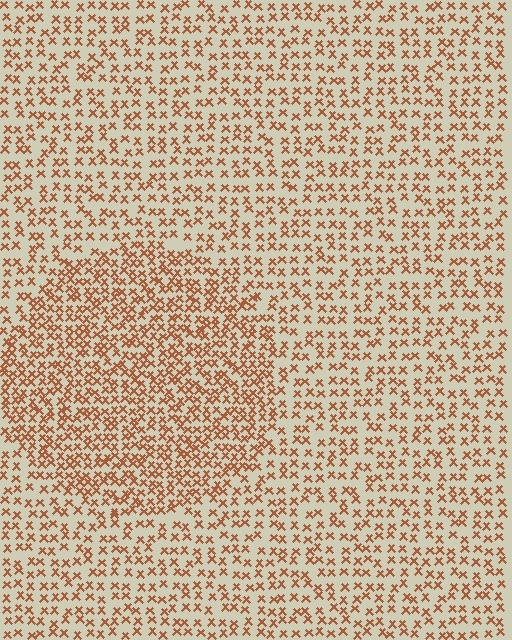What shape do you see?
I see a circle.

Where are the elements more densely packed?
The elements are more densely packed inside the circle boundary.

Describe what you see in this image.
The image contains small brown elements arranged at two different densities. A circle-shaped region is visible where the elements are more densely packed than the surrounding area.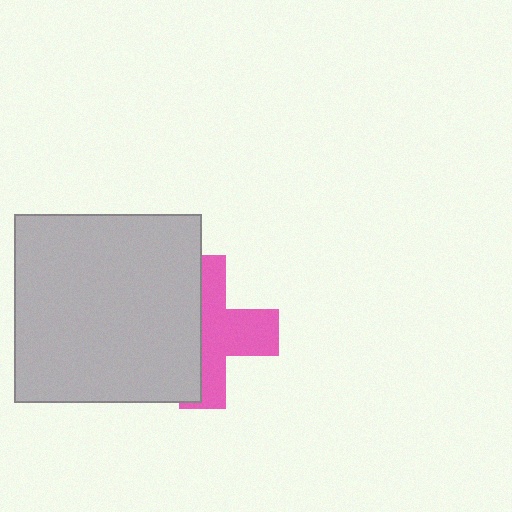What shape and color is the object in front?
The object in front is a light gray square.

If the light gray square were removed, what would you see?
You would see the complete pink cross.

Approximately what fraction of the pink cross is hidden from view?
Roughly 48% of the pink cross is hidden behind the light gray square.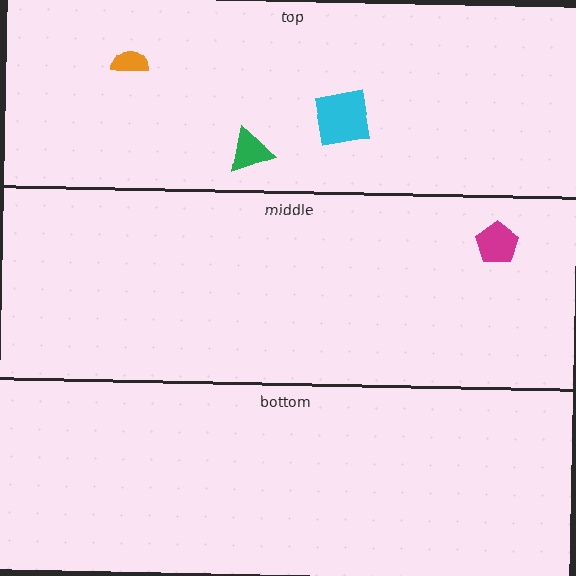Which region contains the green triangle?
The top region.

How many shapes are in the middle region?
1.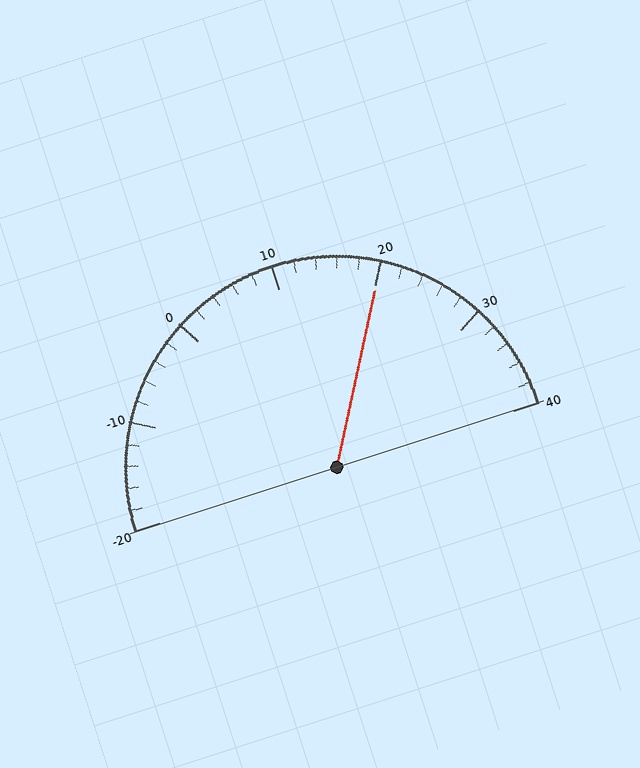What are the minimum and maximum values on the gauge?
The gauge ranges from -20 to 40.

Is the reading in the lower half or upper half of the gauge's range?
The reading is in the upper half of the range (-20 to 40).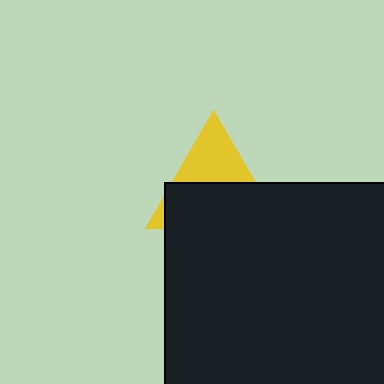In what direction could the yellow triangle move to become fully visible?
The yellow triangle could move up. That would shift it out from behind the black square entirely.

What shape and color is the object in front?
The object in front is a black square.